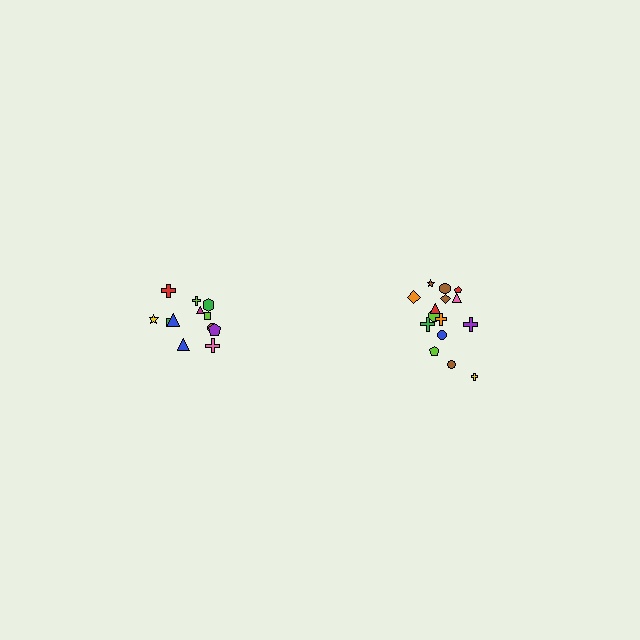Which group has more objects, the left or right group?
The right group.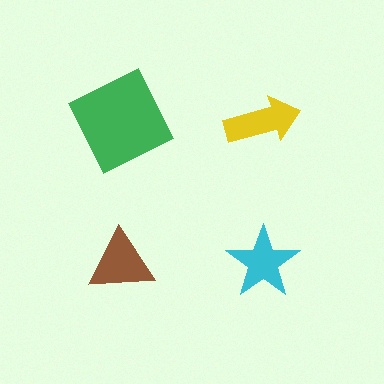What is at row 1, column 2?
A yellow arrow.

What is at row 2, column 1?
A brown triangle.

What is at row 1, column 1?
A green square.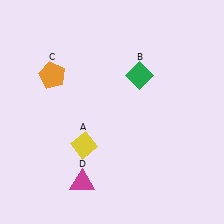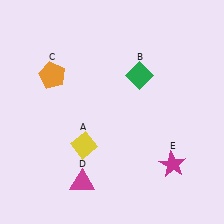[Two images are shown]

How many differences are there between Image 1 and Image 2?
There is 1 difference between the two images.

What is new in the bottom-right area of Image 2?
A magenta star (E) was added in the bottom-right area of Image 2.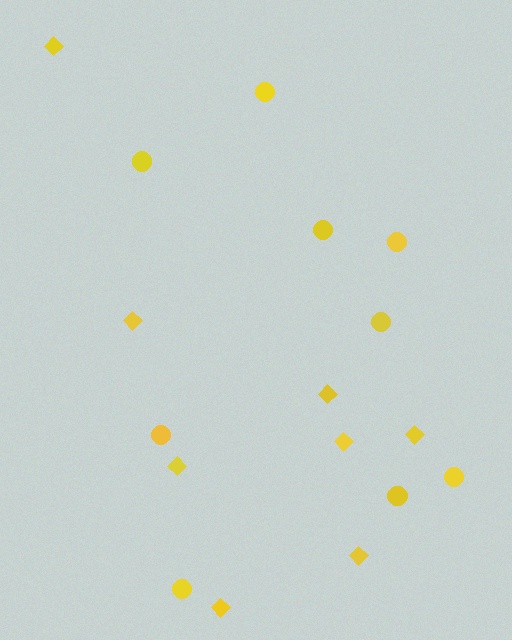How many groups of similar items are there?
There are 2 groups: one group of diamonds (8) and one group of circles (9).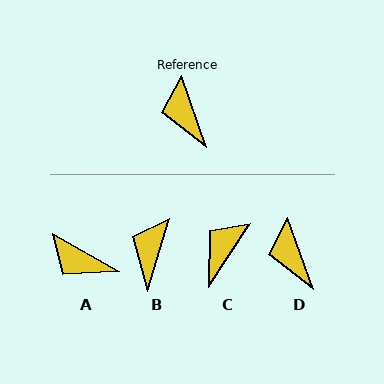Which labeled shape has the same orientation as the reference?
D.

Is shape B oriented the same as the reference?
No, it is off by about 36 degrees.